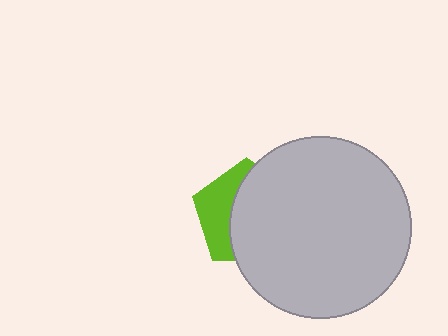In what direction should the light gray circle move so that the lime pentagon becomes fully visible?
The light gray circle should move right. That is the shortest direction to clear the overlap and leave the lime pentagon fully visible.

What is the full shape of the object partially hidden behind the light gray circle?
The partially hidden object is a lime pentagon.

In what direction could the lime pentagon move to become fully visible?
The lime pentagon could move left. That would shift it out from behind the light gray circle entirely.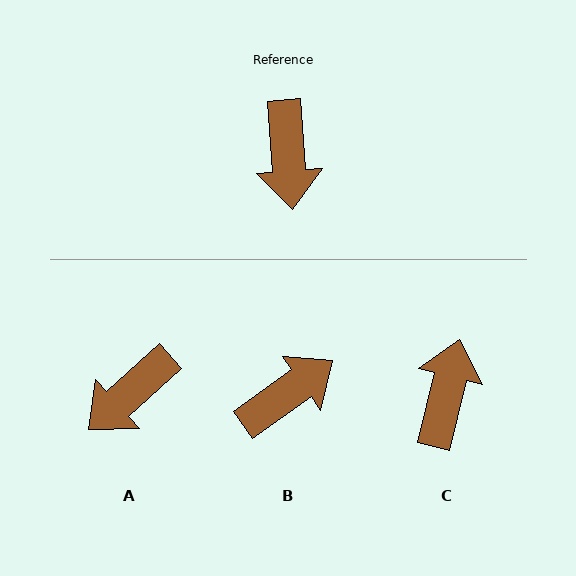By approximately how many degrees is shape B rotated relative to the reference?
Approximately 121 degrees counter-clockwise.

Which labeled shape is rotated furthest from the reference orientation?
C, about 162 degrees away.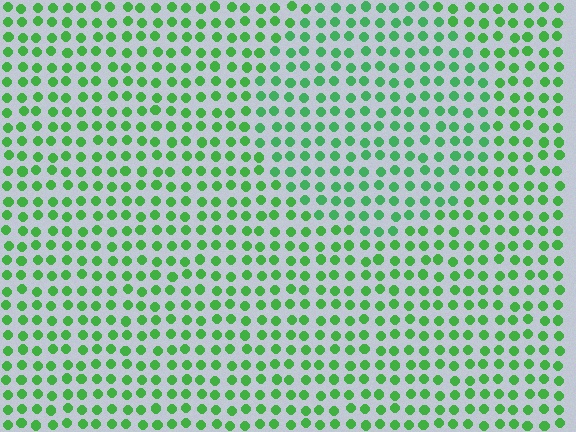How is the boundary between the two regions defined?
The boundary is defined purely by a slight shift in hue (about 16 degrees). Spacing, size, and orientation are identical on both sides.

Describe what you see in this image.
The image is filled with small green elements in a uniform arrangement. A circle-shaped region is visible where the elements are tinted to a slightly different hue, forming a subtle color boundary.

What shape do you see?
I see a circle.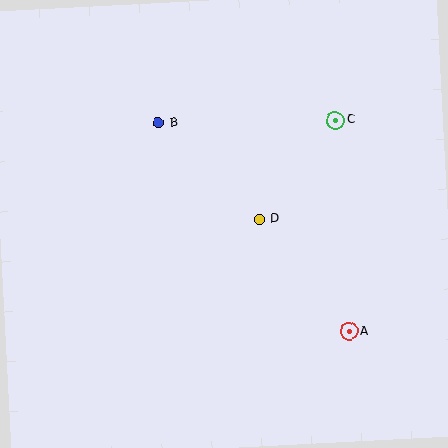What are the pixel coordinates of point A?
Point A is at (349, 331).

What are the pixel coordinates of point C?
Point C is at (335, 120).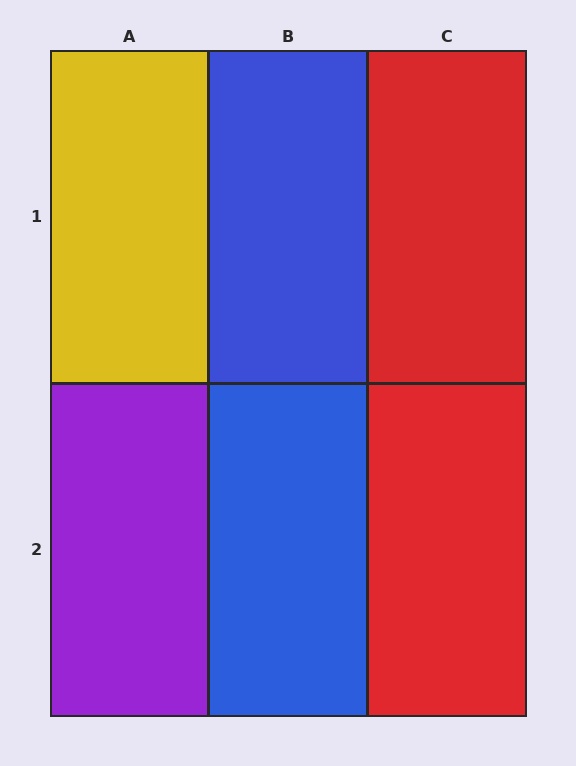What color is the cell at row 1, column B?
Blue.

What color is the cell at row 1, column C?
Red.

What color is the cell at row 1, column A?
Yellow.